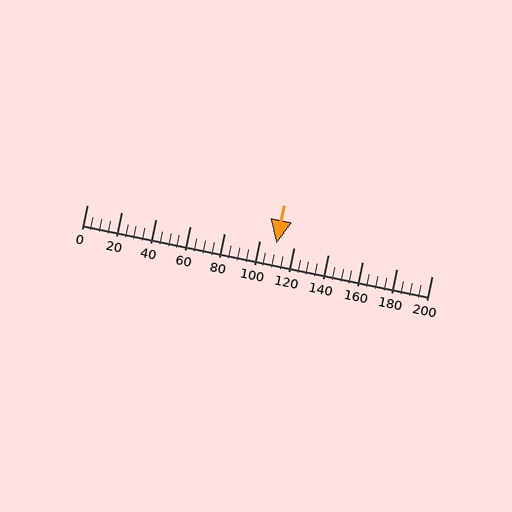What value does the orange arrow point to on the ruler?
The orange arrow points to approximately 110.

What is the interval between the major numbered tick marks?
The major tick marks are spaced 20 units apart.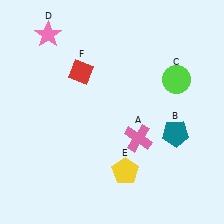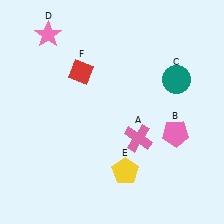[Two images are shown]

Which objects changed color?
B changed from teal to pink. C changed from lime to teal.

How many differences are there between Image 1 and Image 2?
There are 2 differences between the two images.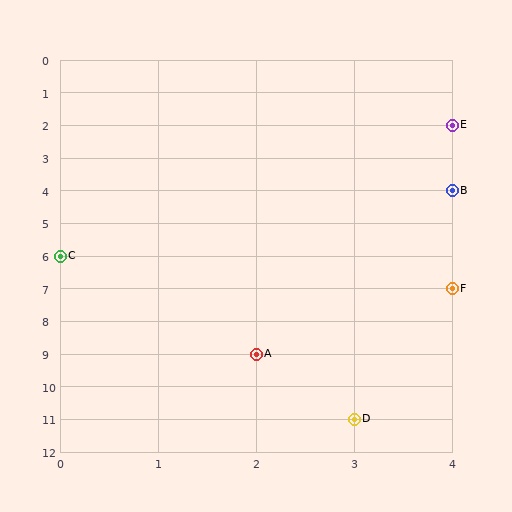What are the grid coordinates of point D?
Point D is at grid coordinates (3, 11).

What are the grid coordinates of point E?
Point E is at grid coordinates (4, 2).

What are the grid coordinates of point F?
Point F is at grid coordinates (4, 7).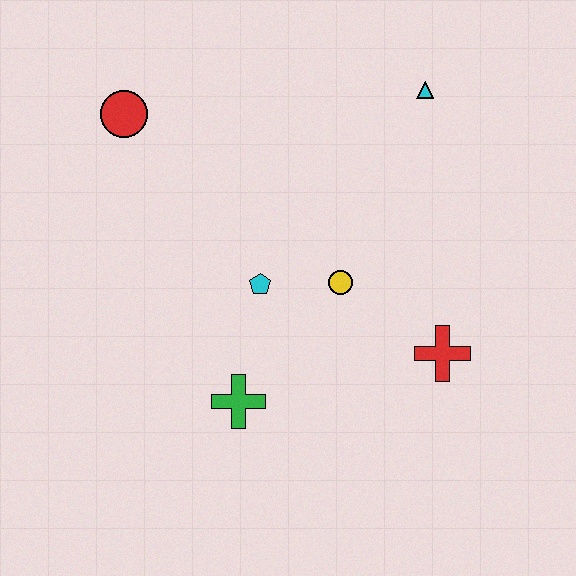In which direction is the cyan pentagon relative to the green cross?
The cyan pentagon is above the green cross.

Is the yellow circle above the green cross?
Yes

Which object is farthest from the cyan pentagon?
The cyan triangle is farthest from the cyan pentagon.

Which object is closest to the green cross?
The cyan pentagon is closest to the green cross.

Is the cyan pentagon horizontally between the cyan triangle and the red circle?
Yes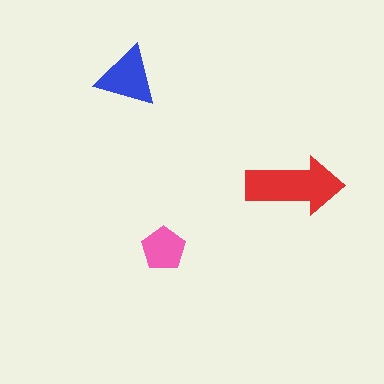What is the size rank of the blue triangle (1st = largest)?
2nd.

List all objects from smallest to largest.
The pink pentagon, the blue triangle, the red arrow.